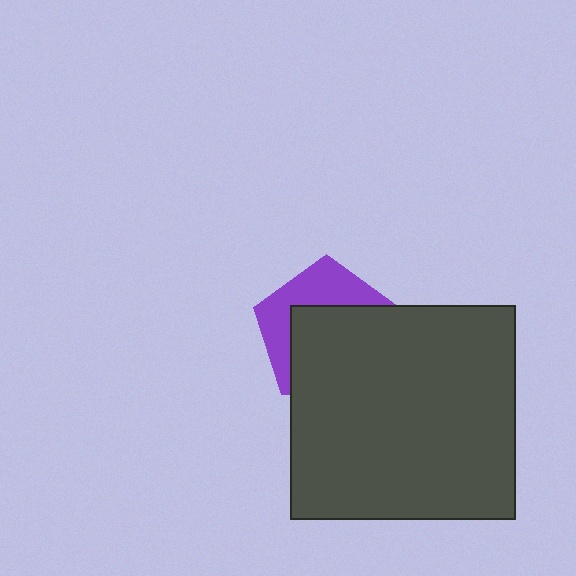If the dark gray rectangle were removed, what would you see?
You would see the complete purple pentagon.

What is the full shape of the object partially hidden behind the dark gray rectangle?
The partially hidden object is a purple pentagon.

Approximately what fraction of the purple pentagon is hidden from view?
Roughly 61% of the purple pentagon is hidden behind the dark gray rectangle.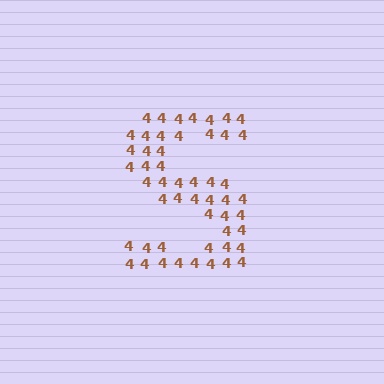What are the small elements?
The small elements are digit 4's.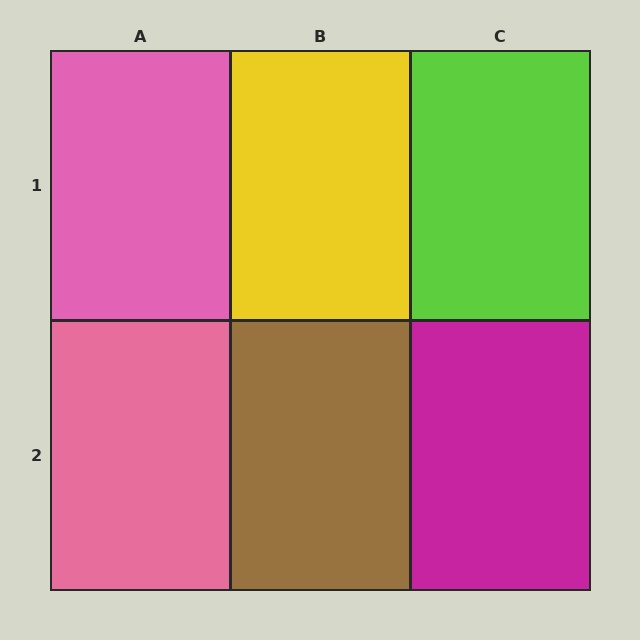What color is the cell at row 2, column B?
Brown.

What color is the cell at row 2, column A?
Pink.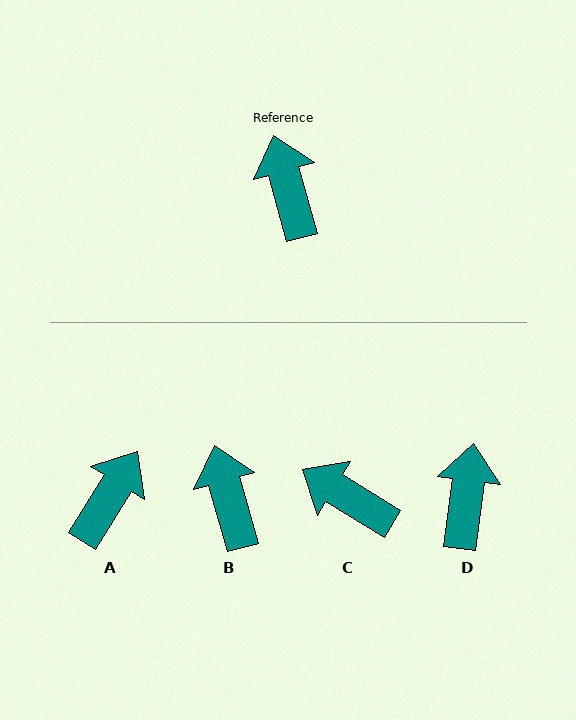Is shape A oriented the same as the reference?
No, it is off by about 47 degrees.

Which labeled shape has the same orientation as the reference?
B.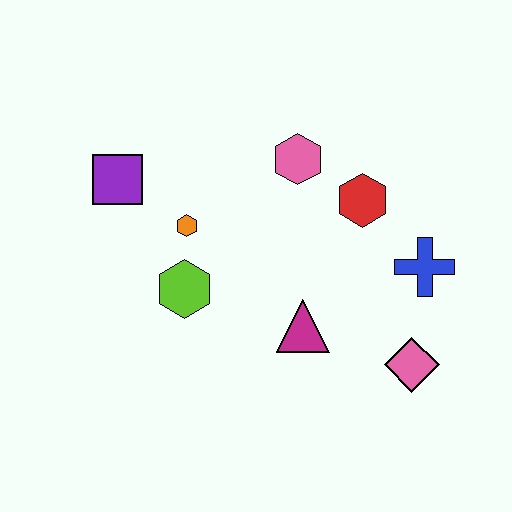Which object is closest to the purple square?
The orange hexagon is closest to the purple square.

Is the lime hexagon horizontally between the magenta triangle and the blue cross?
No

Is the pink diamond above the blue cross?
No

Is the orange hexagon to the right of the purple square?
Yes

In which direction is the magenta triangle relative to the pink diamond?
The magenta triangle is to the left of the pink diamond.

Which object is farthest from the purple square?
The pink diamond is farthest from the purple square.